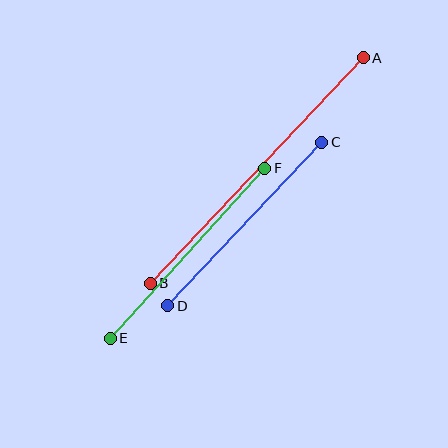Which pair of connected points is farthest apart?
Points A and B are farthest apart.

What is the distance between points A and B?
The distance is approximately 310 pixels.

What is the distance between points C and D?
The distance is approximately 225 pixels.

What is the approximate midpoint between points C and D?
The midpoint is at approximately (245, 224) pixels.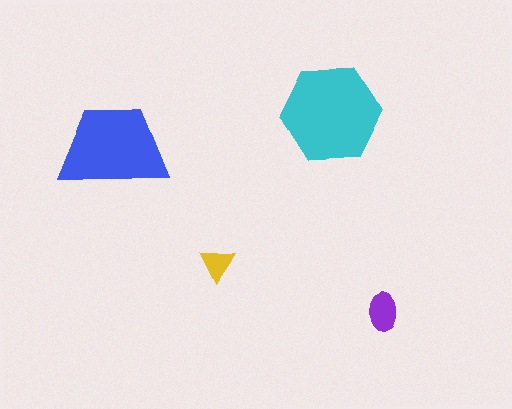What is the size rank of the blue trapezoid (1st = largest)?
2nd.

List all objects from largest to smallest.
The cyan hexagon, the blue trapezoid, the purple ellipse, the yellow triangle.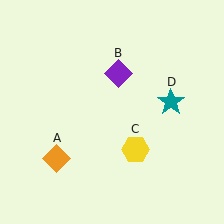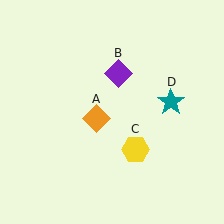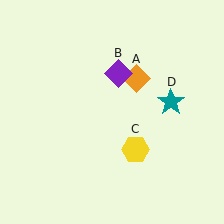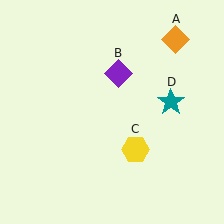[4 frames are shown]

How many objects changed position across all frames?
1 object changed position: orange diamond (object A).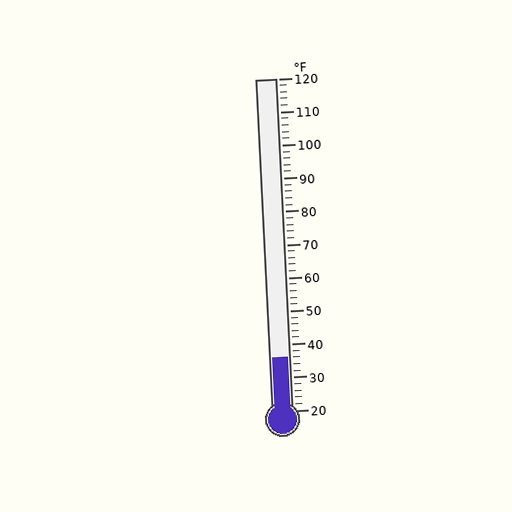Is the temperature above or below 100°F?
The temperature is below 100°F.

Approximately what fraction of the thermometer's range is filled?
The thermometer is filled to approximately 15% of its range.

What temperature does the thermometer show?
The thermometer shows approximately 36°F.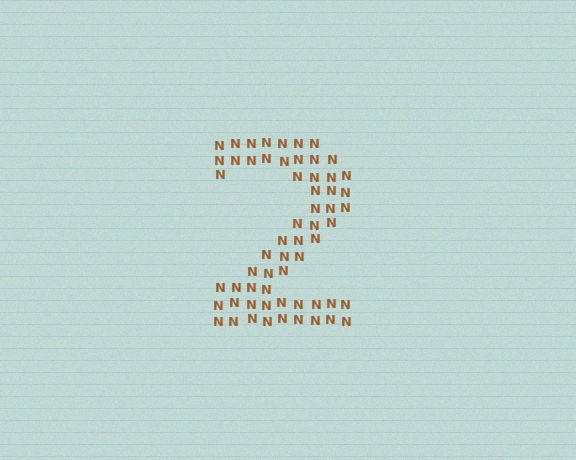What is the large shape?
The large shape is the digit 2.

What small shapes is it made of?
It is made of small letter N's.